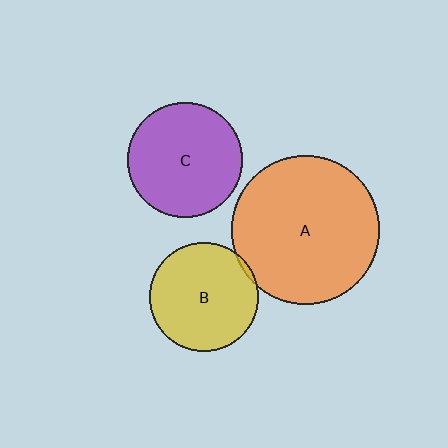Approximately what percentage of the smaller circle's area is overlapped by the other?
Approximately 5%.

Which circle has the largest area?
Circle A (orange).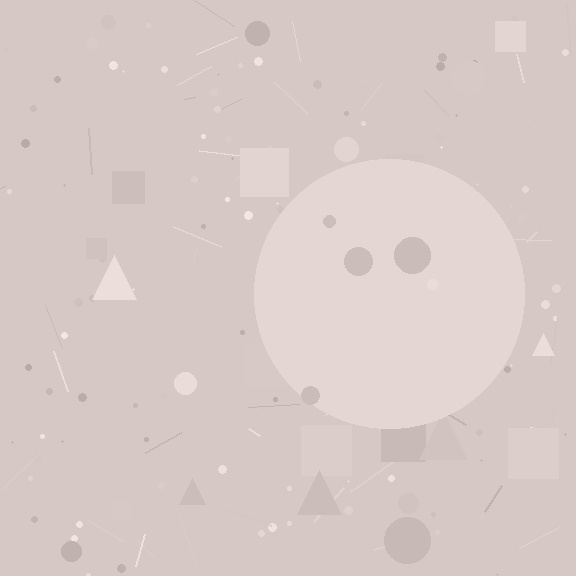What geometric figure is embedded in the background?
A circle is embedded in the background.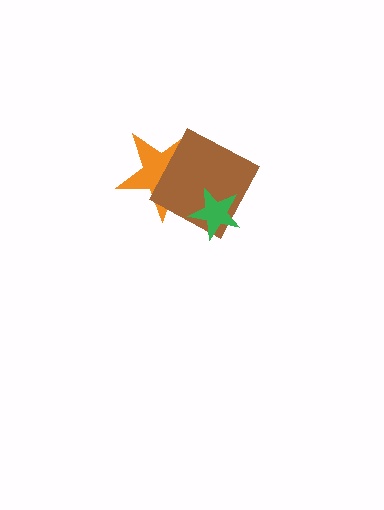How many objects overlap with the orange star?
2 objects overlap with the orange star.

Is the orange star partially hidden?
Yes, it is partially covered by another shape.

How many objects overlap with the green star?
2 objects overlap with the green star.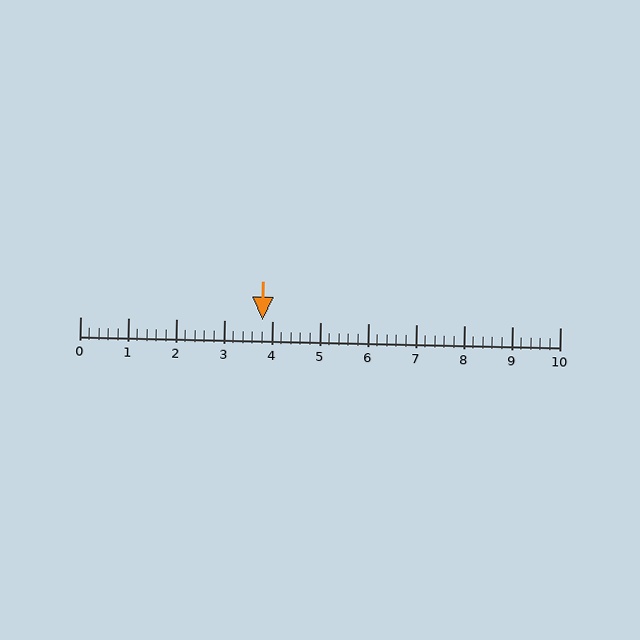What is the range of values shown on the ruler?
The ruler shows values from 0 to 10.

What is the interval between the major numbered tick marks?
The major tick marks are spaced 1 units apart.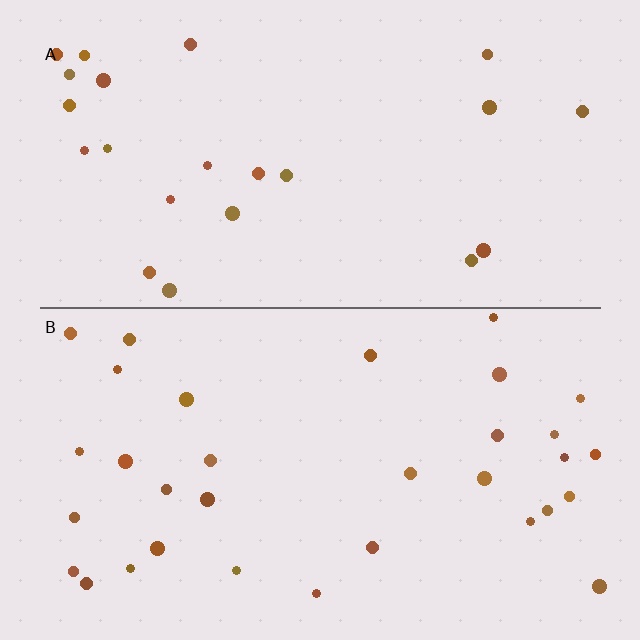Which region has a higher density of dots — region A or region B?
B (the bottom).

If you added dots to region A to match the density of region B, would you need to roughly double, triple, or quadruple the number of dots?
Approximately double.